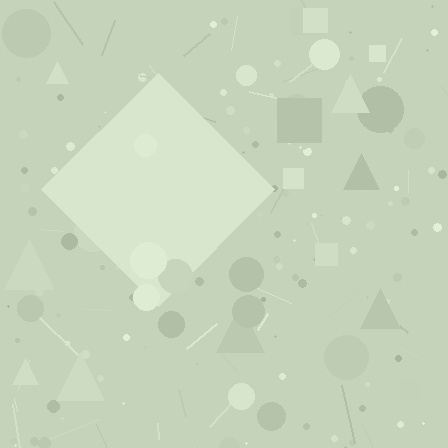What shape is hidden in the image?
A diamond is hidden in the image.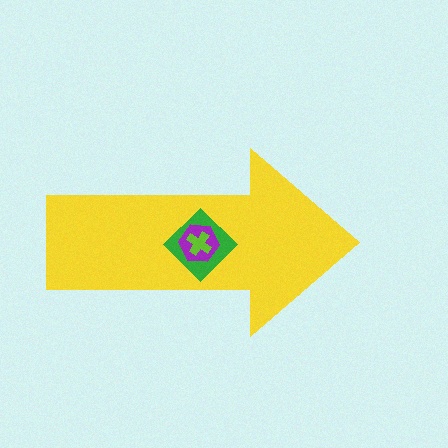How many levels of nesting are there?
4.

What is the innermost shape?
The lime cross.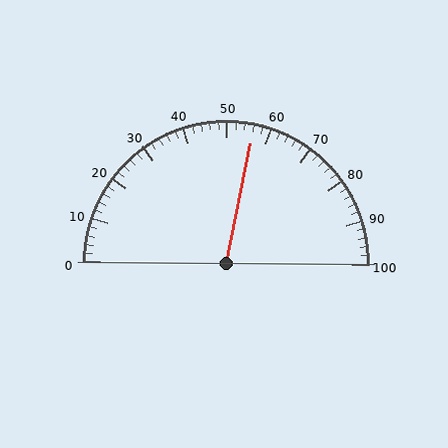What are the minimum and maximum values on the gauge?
The gauge ranges from 0 to 100.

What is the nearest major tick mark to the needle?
The nearest major tick mark is 60.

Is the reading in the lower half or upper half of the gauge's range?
The reading is in the upper half of the range (0 to 100).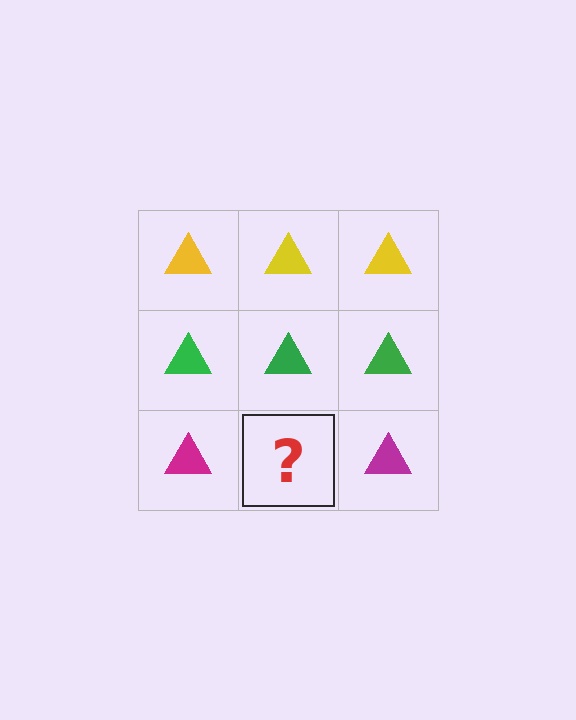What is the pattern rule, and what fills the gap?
The rule is that each row has a consistent color. The gap should be filled with a magenta triangle.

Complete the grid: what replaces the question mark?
The question mark should be replaced with a magenta triangle.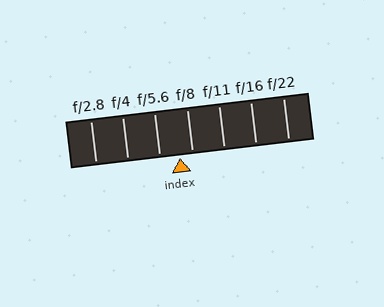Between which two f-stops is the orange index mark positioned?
The index mark is between f/5.6 and f/8.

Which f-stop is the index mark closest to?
The index mark is closest to f/8.